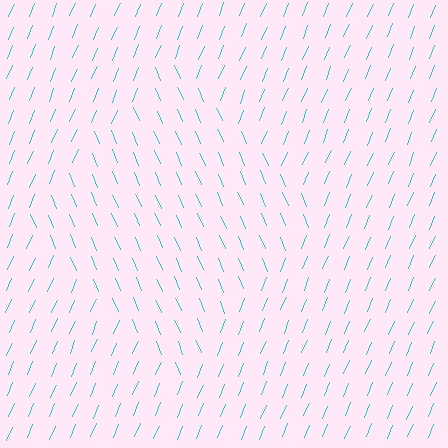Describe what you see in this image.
The image is filled with small cyan line segments. A diamond region in the image has lines oriented differently from the surrounding lines, creating a visible texture boundary.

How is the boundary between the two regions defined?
The boundary is defined purely by a change in line orientation (approximately 45 degrees difference). All lines are the same color and thickness.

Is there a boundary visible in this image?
Yes, there is a texture boundary formed by a change in line orientation.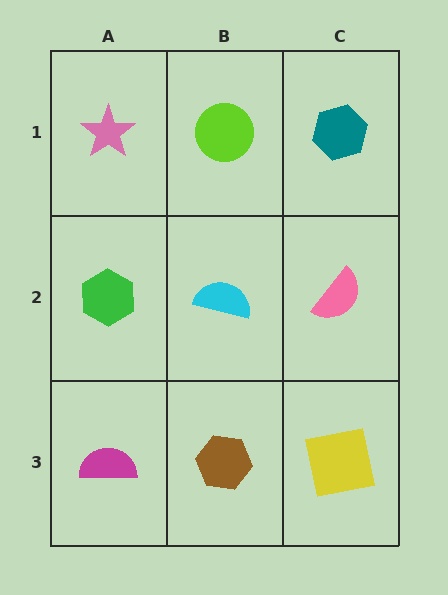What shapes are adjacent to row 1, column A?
A green hexagon (row 2, column A), a lime circle (row 1, column B).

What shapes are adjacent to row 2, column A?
A pink star (row 1, column A), a magenta semicircle (row 3, column A), a cyan semicircle (row 2, column B).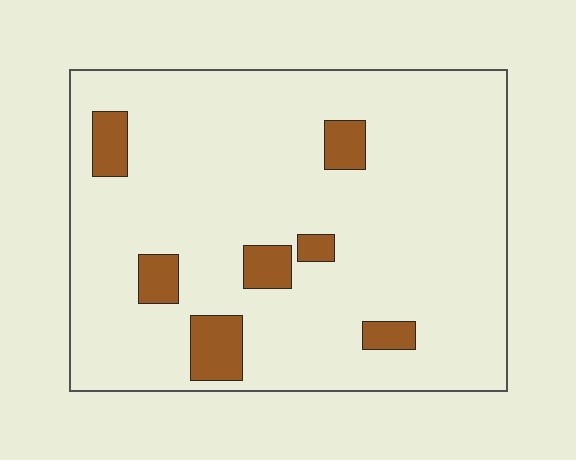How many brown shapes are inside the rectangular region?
7.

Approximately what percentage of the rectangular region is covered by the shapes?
Approximately 10%.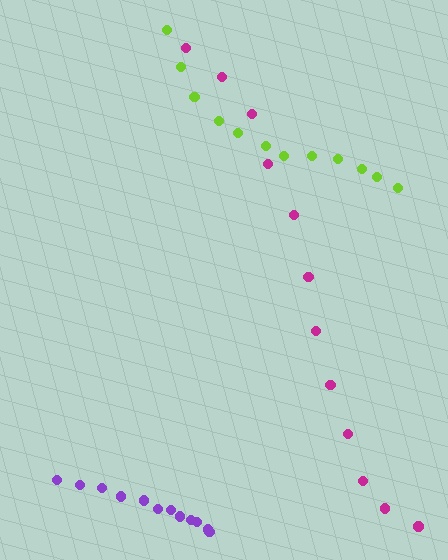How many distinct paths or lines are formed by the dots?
There are 3 distinct paths.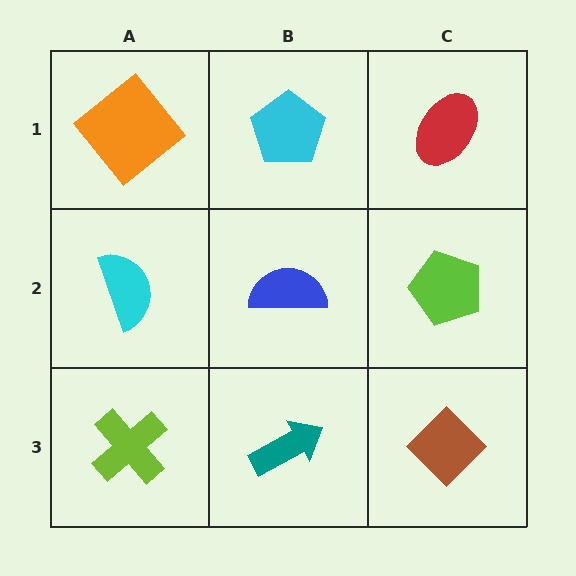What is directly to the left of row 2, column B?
A cyan semicircle.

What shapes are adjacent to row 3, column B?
A blue semicircle (row 2, column B), a lime cross (row 3, column A), a brown diamond (row 3, column C).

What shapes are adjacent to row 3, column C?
A lime pentagon (row 2, column C), a teal arrow (row 3, column B).